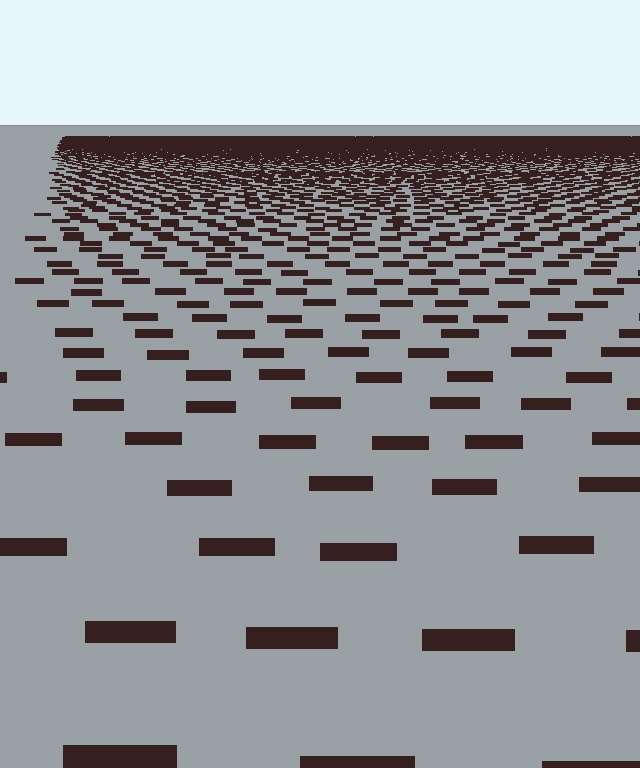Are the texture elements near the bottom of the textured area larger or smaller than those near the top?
Larger. Near the bottom, elements are closer to the viewer and appear at a bigger on-screen size.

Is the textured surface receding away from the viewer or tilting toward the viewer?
The surface is receding away from the viewer. Texture elements get smaller and denser toward the top.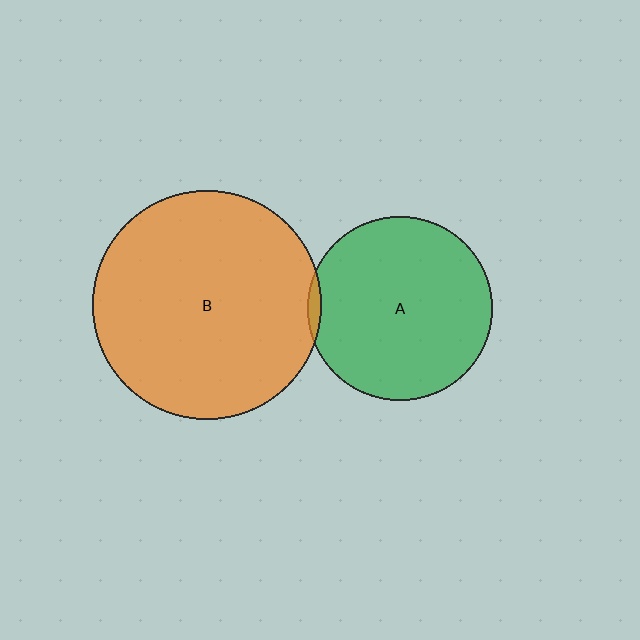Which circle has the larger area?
Circle B (orange).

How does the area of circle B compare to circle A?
Approximately 1.5 times.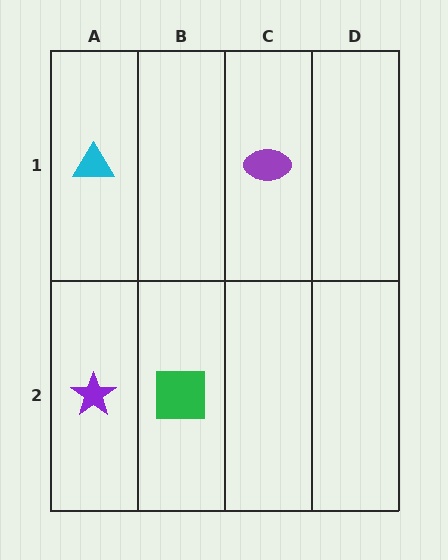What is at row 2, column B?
A green square.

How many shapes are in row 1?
2 shapes.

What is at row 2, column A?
A purple star.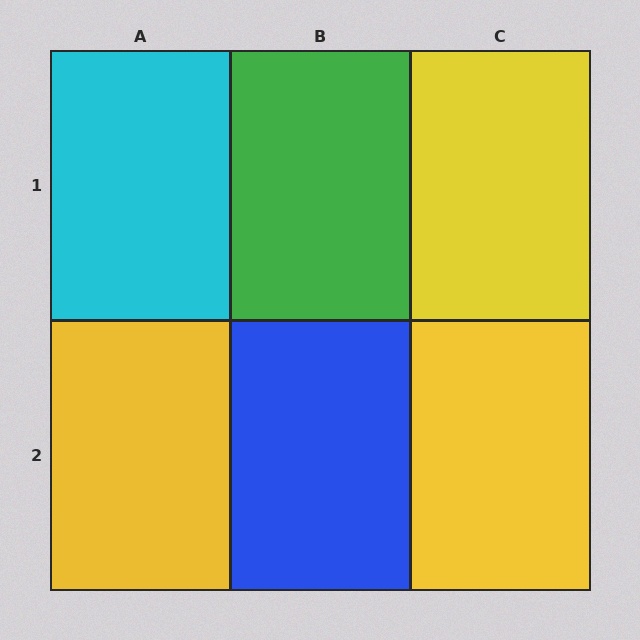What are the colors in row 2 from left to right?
Yellow, blue, yellow.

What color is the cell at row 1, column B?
Green.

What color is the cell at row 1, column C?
Yellow.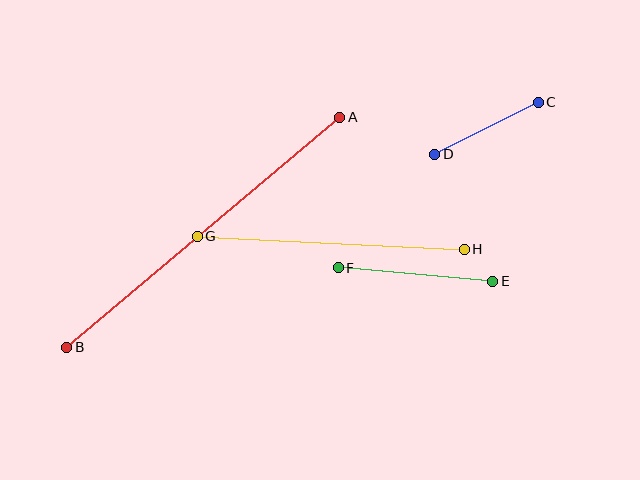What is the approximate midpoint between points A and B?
The midpoint is at approximately (203, 232) pixels.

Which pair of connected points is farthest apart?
Points A and B are farthest apart.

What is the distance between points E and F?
The distance is approximately 155 pixels.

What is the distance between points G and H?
The distance is approximately 268 pixels.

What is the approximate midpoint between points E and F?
The midpoint is at approximately (416, 274) pixels.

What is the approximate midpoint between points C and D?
The midpoint is at approximately (486, 128) pixels.